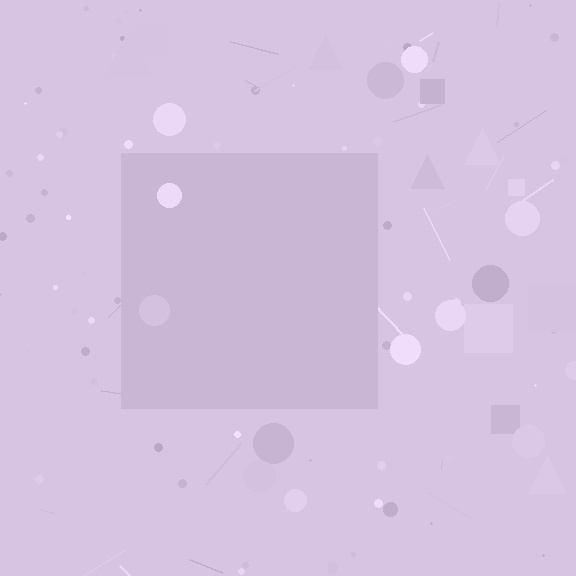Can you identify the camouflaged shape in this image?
The camouflaged shape is a square.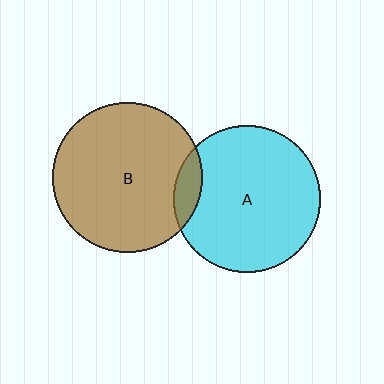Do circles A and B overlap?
Yes.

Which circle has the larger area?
Circle B (brown).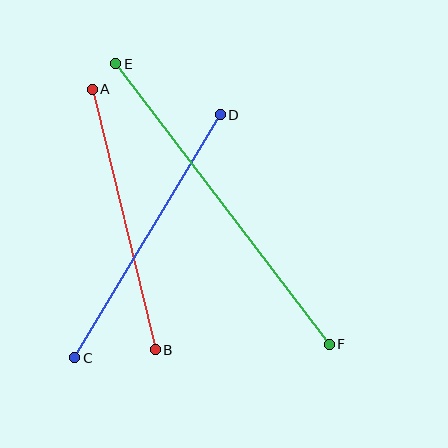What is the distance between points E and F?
The distance is approximately 353 pixels.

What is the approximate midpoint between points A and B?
The midpoint is at approximately (124, 220) pixels.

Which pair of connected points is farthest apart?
Points E and F are farthest apart.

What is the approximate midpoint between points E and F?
The midpoint is at approximately (223, 204) pixels.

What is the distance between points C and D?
The distance is approximately 283 pixels.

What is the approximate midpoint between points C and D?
The midpoint is at approximately (147, 236) pixels.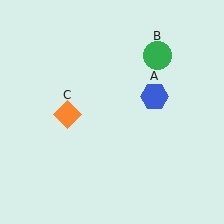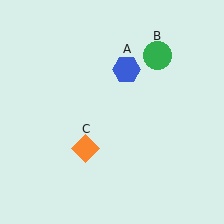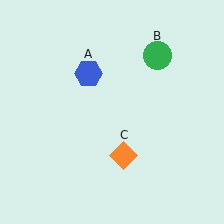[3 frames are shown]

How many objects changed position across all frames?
2 objects changed position: blue hexagon (object A), orange diamond (object C).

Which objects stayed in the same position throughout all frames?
Green circle (object B) remained stationary.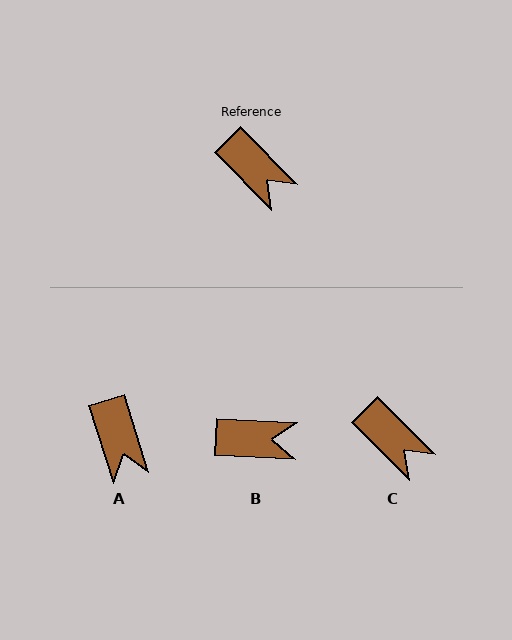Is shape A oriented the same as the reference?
No, it is off by about 28 degrees.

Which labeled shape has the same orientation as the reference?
C.